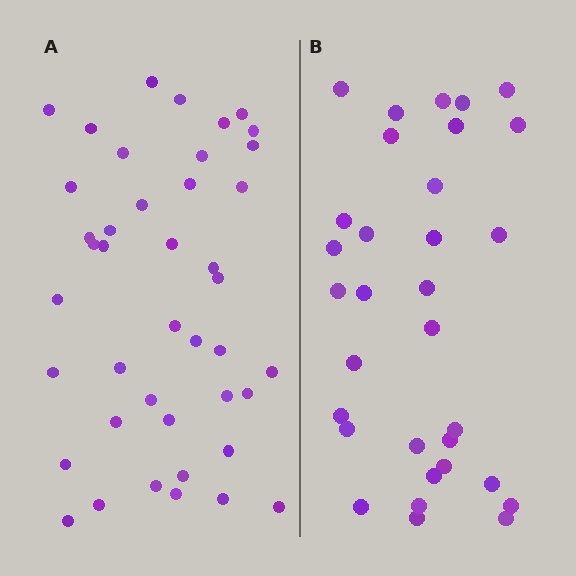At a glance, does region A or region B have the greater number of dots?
Region A (the left region) has more dots.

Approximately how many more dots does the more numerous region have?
Region A has roughly 10 or so more dots than region B.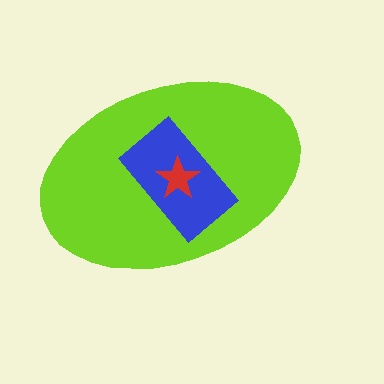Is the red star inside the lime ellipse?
Yes.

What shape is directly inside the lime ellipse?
The blue rectangle.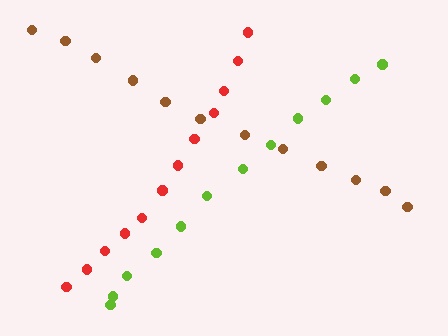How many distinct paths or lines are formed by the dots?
There are 3 distinct paths.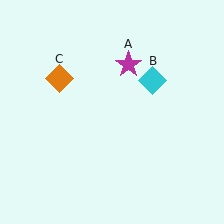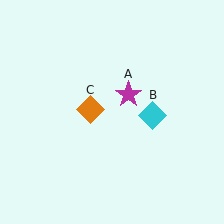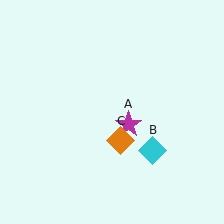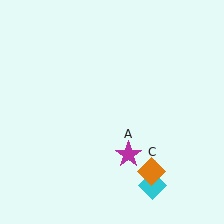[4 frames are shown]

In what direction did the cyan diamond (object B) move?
The cyan diamond (object B) moved down.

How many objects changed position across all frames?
3 objects changed position: magenta star (object A), cyan diamond (object B), orange diamond (object C).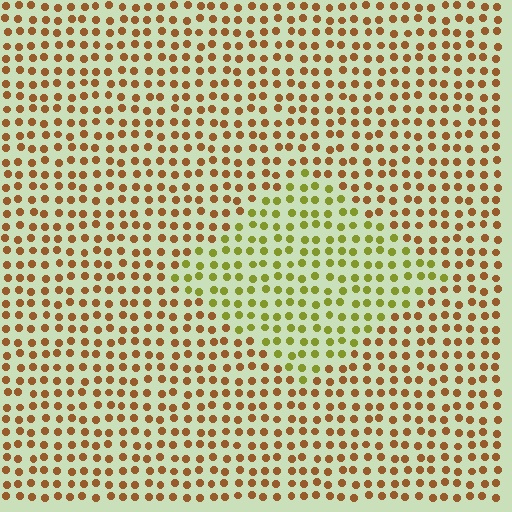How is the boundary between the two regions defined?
The boundary is defined purely by a slight shift in hue (about 45 degrees). Spacing, size, and orientation are identical on both sides.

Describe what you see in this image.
The image is filled with small brown elements in a uniform arrangement. A diamond-shaped region is visible where the elements are tinted to a slightly different hue, forming a subtle color boundary.